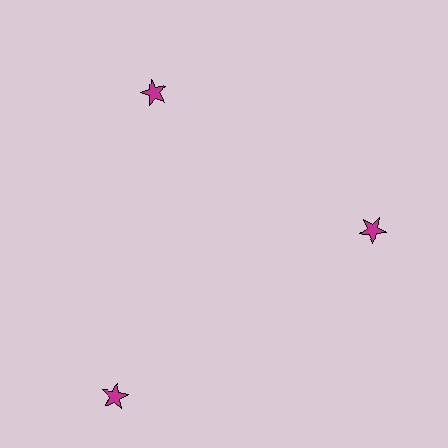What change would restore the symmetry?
The symmetry would be restored by moving it inward, back onto the ring so that all 3 stars sit at equal angles and equal distance from the center.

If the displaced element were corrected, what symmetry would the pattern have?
It would have 3-fold rotational symmetry — the pattern would map onto itself every 120 degrees.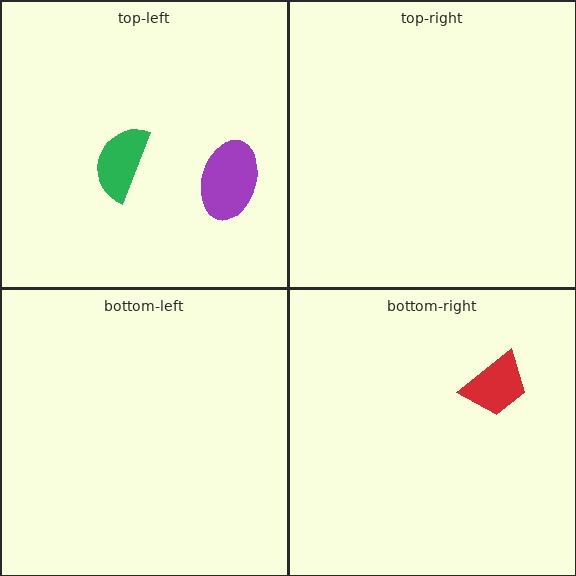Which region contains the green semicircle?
The top-left region.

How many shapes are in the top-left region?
2.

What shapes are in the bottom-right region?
The red trapezoid.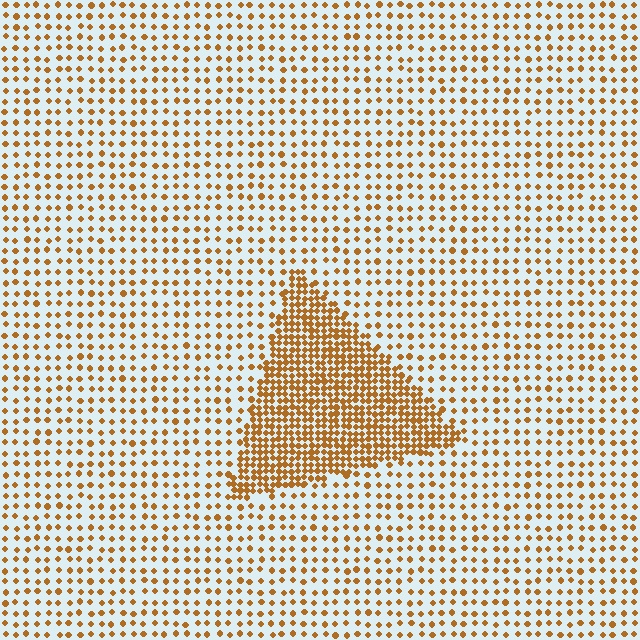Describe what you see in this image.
The image contains small brown elements arranged at two different densities. A triangle-shaped region is visible where the elements are more densely packed than the surrounding area.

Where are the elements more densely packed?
The elements are more densely packed inside the triangle boundary.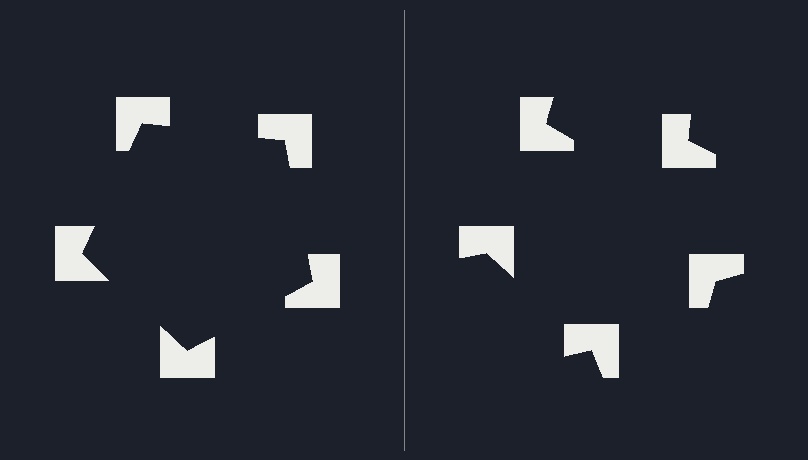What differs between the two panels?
The notched squares are positioned identically on both sides; only the wedge orientations differ. On the left they align to a pentagon; on the right they are misaligned.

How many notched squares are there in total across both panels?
10 — 5 on each side.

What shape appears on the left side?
An illusory pentagon.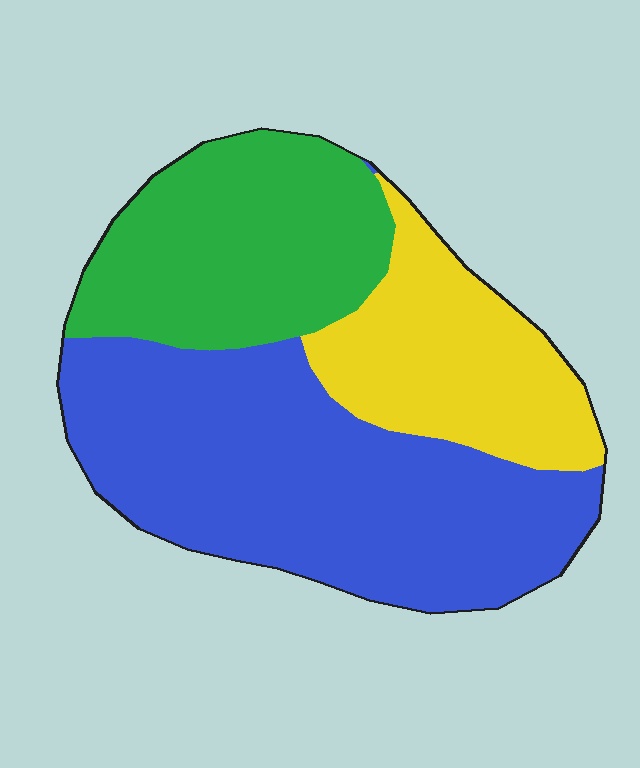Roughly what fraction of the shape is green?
Green takes up between a quarter and a half of the shape.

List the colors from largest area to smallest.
From largest to smallest: blue, green, yellow.